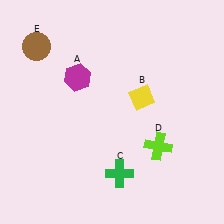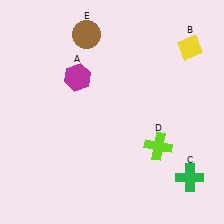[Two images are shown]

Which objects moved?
The objects that moved are: the yellow diamond (B), the green cross (C), the brown circle (E).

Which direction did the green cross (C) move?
The green cross (C) moved right.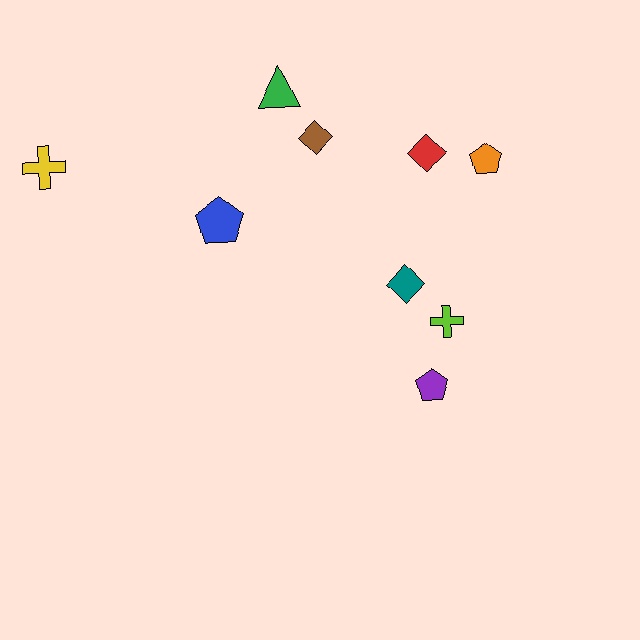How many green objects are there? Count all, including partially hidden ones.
There is 1 green object.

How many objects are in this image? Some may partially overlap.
There are 9 objects.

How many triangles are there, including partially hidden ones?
There is 1 triangle.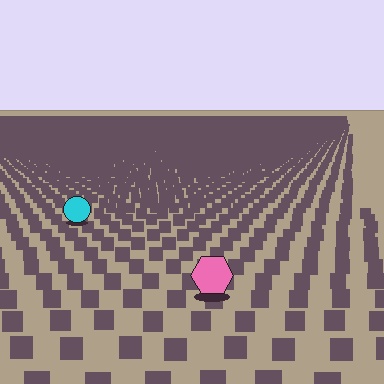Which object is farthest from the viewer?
The cyan circle is farthest from the viewer. It appears smaller and the ground texture around it is denser.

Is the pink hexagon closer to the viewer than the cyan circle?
Yes. The pink hexagon is closer — you can tell from the texture gradient: the ground texture is coarser near it.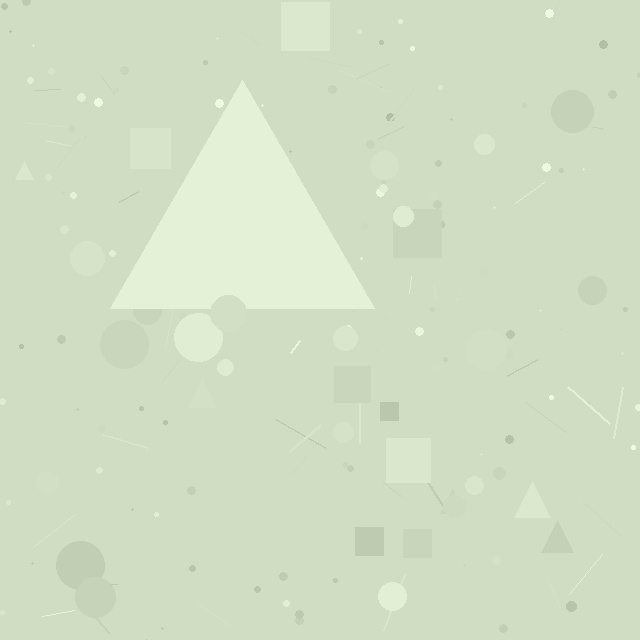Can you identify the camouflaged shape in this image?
The camouflaged shape is a triangle.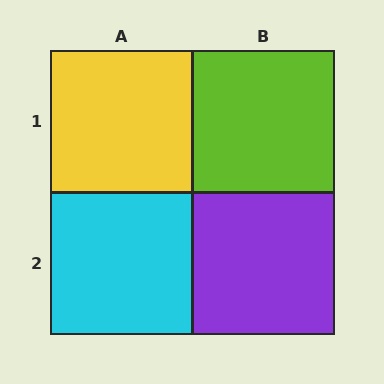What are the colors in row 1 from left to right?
Yellow, lime.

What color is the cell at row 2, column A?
Cyan.